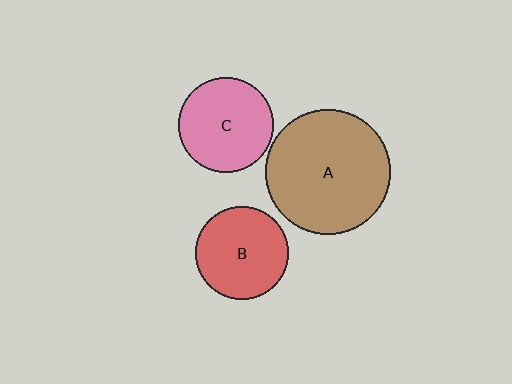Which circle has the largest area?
Circle A (brown).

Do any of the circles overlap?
No, none of the circles overlap.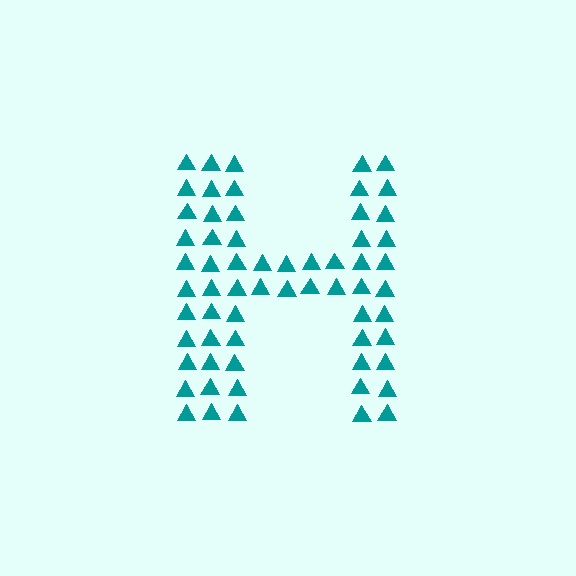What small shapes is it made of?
It is made of small triangles.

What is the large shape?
The large shape is the letter H.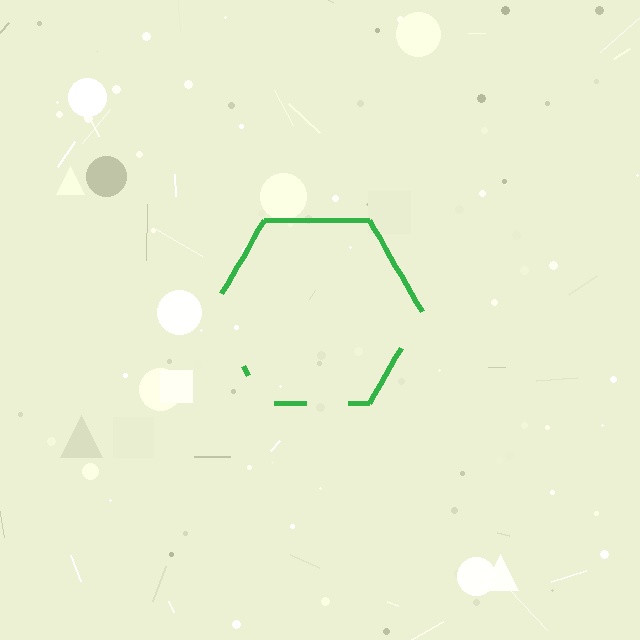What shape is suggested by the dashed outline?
The dashed outline suggests a hexagon.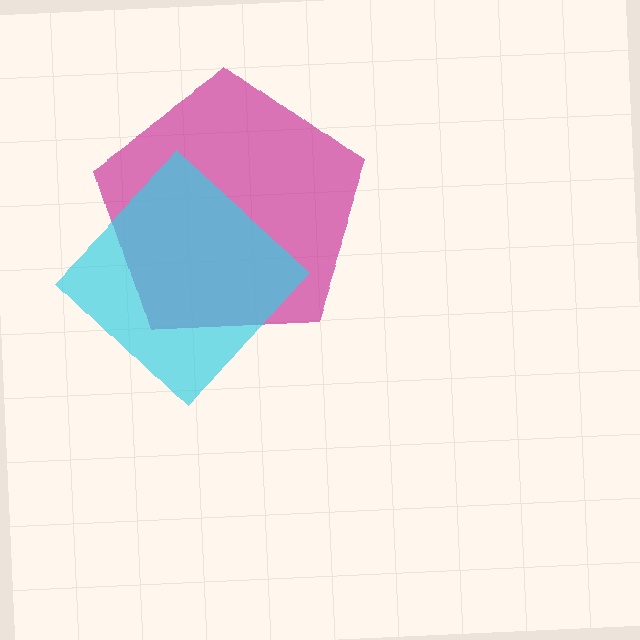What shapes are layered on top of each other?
The layered shapes are: a magenta pentagon, a cyan diamond.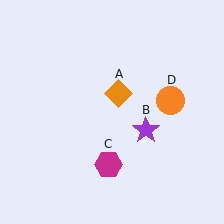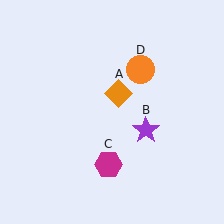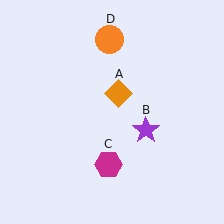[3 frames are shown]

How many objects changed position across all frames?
1 object changed position: orange circle (object D).